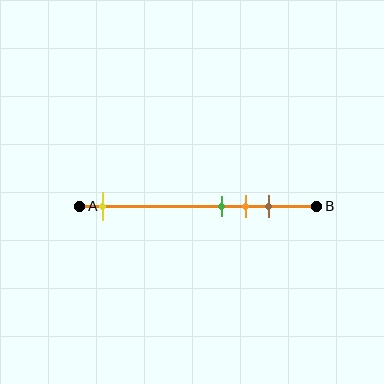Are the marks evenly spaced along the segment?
No, the marks are not evenly spaced.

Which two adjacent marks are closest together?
The green and orange marks are the closest adjacent pair.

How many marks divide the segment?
There are 4 marks dividing the segment.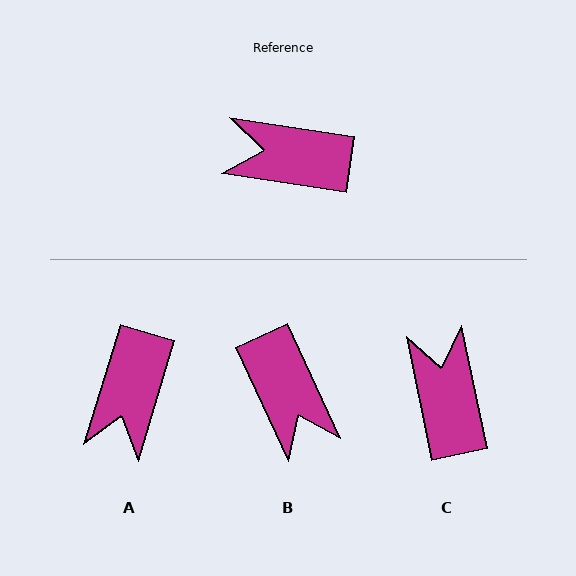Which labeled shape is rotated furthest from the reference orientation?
B, about 124 degrees away.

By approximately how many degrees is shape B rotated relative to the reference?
Approximately 124 degrees counter-clockwise.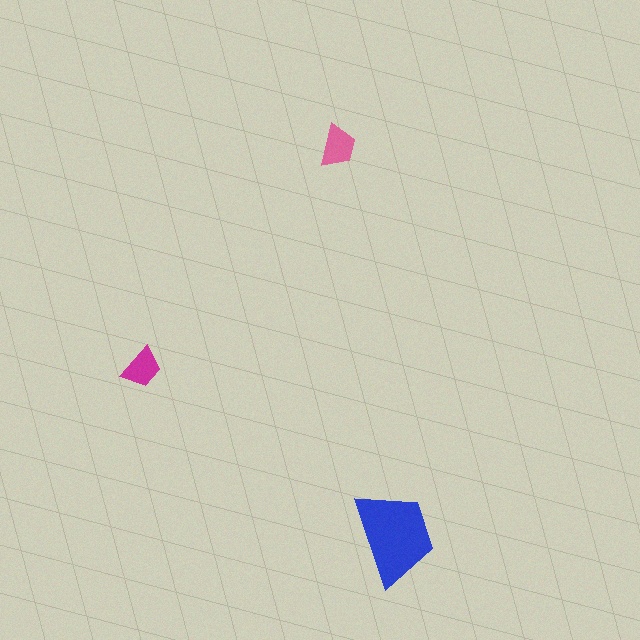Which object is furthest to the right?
The blue trapezoid is rightmost.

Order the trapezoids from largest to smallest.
the blue one, the pink one, the magenta one.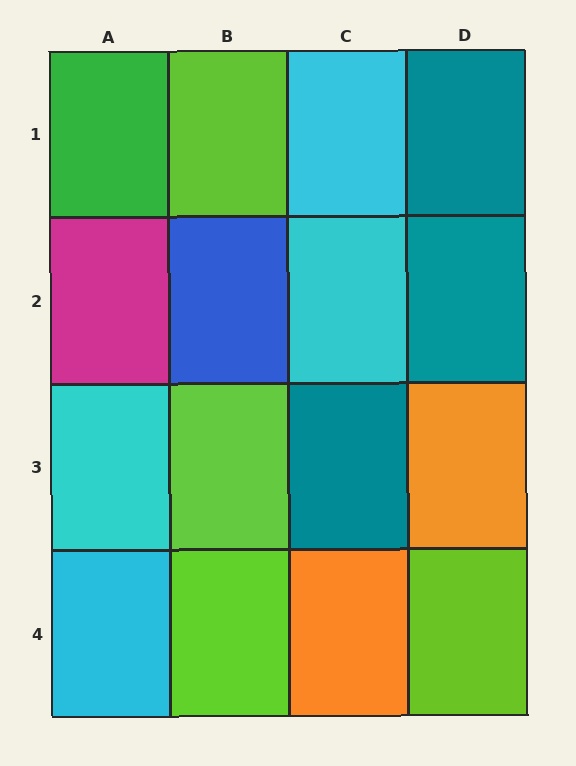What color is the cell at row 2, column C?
Cyan.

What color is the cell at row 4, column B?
Lime.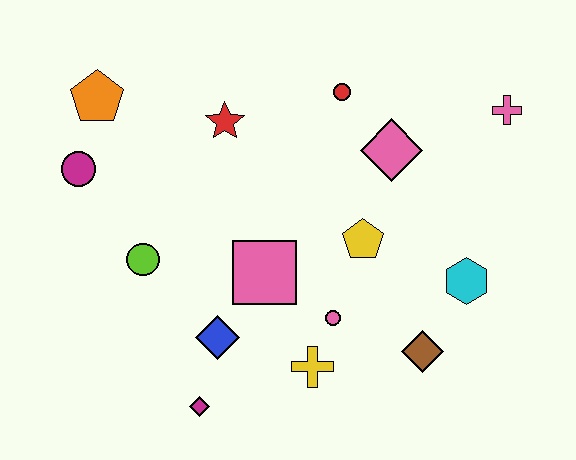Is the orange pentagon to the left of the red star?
Yes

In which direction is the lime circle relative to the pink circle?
The lime circle is to the left of the pink circle.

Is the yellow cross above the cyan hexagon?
No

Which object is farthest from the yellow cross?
The orange pentagon is farthest from the yellow cross.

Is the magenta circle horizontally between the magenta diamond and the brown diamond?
No